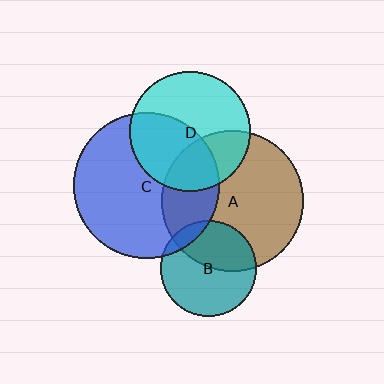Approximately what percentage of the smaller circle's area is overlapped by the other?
Approximately 45%.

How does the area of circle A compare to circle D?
Approximately 1.4 times.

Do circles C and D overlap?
Yes.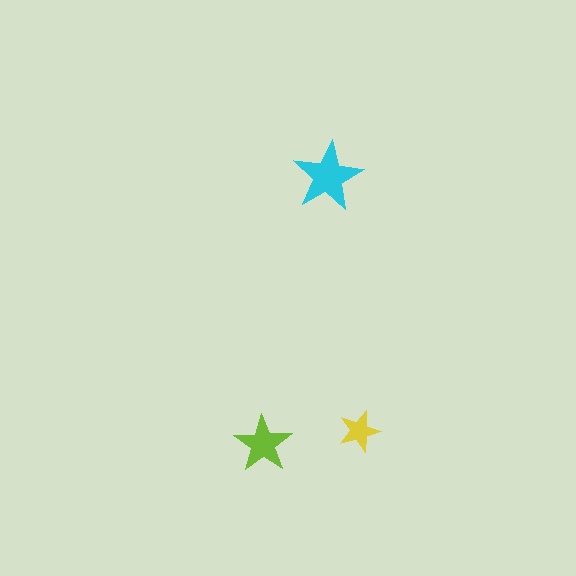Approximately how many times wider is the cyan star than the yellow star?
About 1.5 times wider.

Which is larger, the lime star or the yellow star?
The lime one.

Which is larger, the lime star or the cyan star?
The cyan one.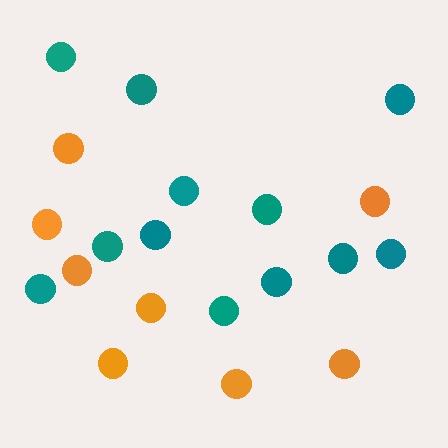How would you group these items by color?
There are 2 groups: one group of teal circles (12) and one group of orange circles (8).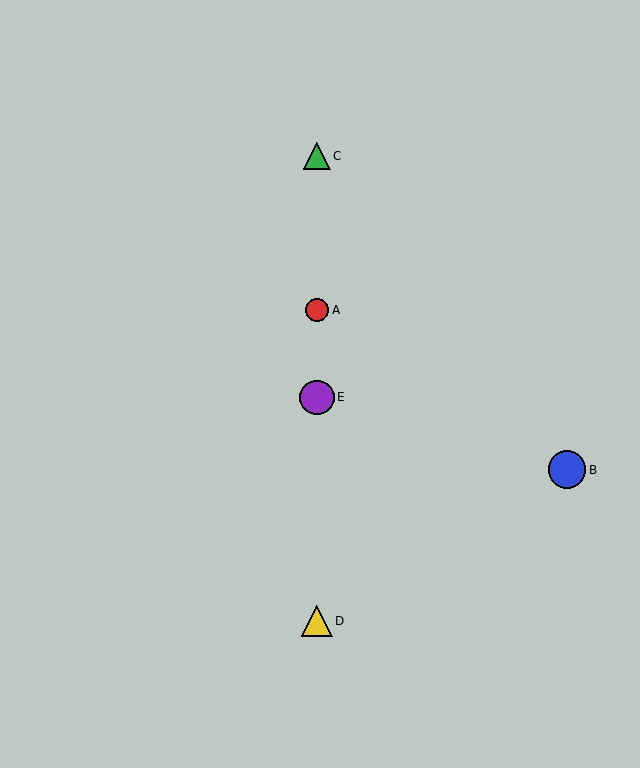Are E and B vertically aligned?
No, E is at x≈317 and B is at x≈567.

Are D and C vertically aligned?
Yes, both are at x≈317.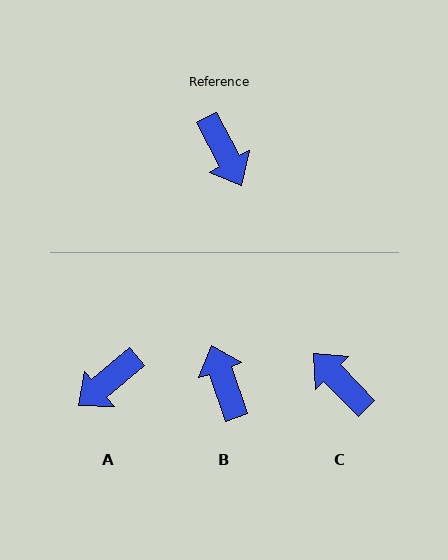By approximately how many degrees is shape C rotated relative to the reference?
Approximately 163 degrees clockwise.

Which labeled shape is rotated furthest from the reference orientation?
B, about 171 degrees away.